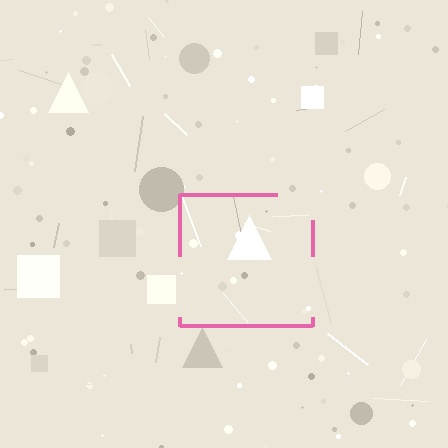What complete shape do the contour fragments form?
The contour fragments form a square.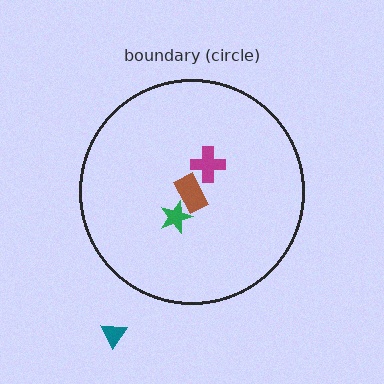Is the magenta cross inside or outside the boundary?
Inside.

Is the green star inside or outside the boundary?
Inside.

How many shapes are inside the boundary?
3 inside, 1 outside.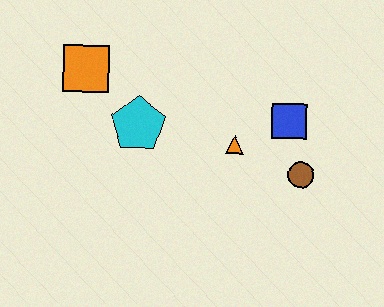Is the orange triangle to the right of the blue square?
No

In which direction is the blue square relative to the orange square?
The blue square is to the right of the orange square.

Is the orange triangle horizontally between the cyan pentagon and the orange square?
No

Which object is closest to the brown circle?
The blue square is closest to the brown circle.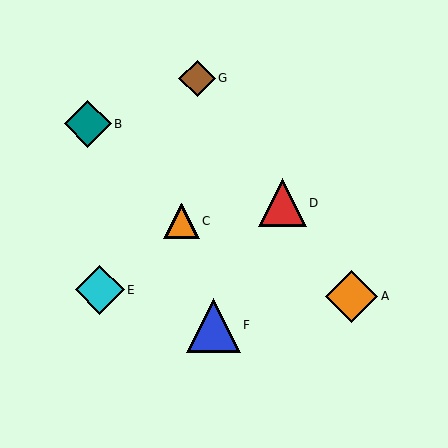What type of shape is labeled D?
Shape D is a red triangle.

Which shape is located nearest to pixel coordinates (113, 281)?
The cyan diamond (labeled E) at (100, 290) is nearest to that location.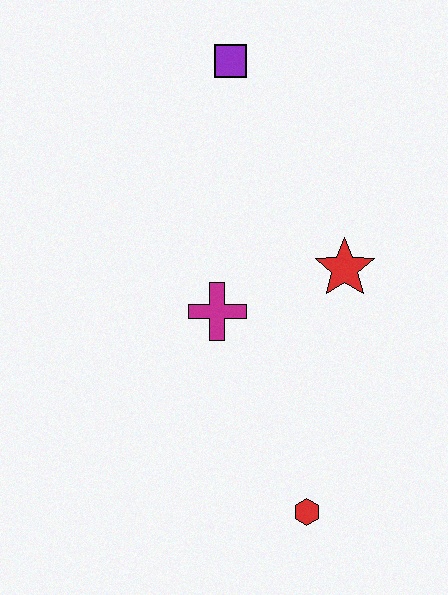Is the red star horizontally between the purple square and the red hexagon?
No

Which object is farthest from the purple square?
The red hexagon is farthest from the purple square.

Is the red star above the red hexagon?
Yes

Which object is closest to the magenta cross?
The red star is closest to the magenta cross.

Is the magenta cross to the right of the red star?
No